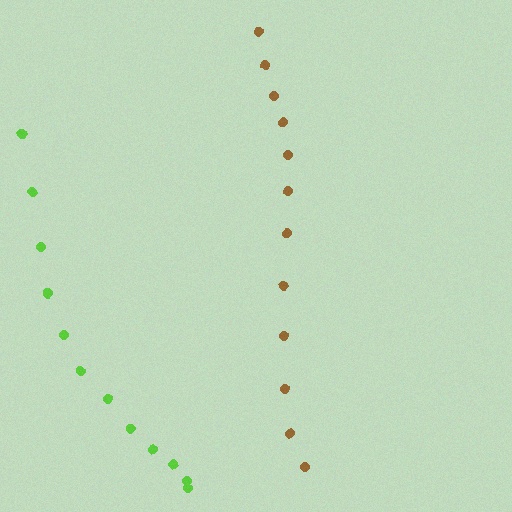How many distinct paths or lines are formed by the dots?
There are 2 distinct paths.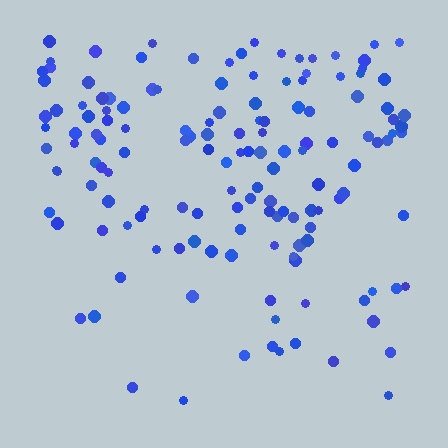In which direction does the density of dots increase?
From bottom to top, with the top side densest.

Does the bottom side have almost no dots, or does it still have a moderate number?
Still a moderate number, just noticeably fewer than the top.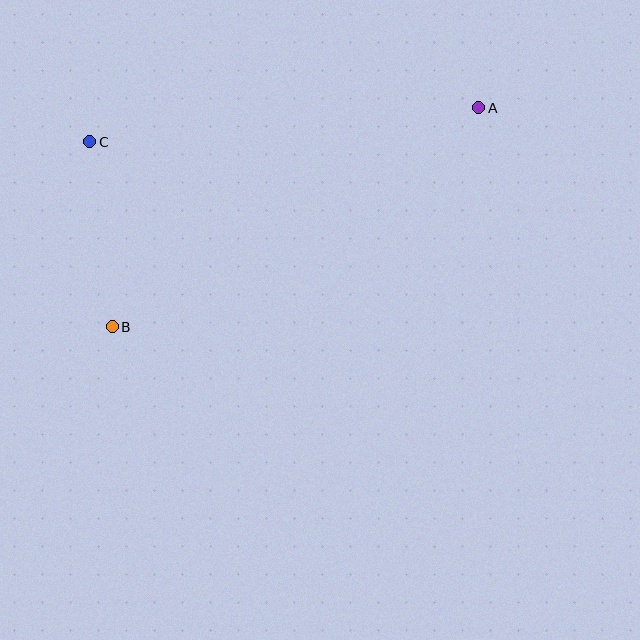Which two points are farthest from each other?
Points A and B are farthest from each other.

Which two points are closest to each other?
Points B and C are closest to each other.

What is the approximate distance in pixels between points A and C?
The distance between A and C is approximately 390 pixels.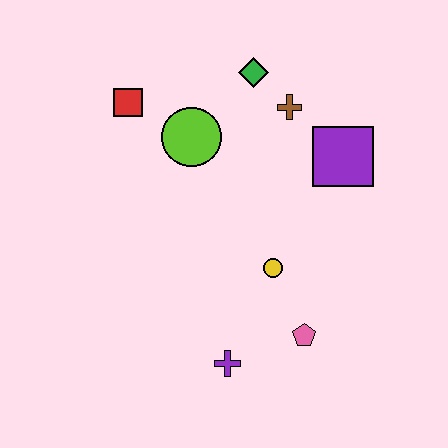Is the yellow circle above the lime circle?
No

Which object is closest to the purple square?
The brown cross is closest to the purple square.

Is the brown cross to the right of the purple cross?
Yes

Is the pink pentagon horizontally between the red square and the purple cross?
No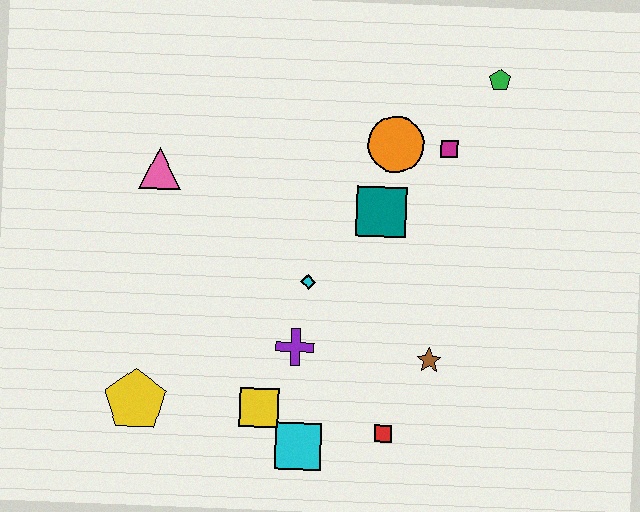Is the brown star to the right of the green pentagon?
No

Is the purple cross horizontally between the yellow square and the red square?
Yes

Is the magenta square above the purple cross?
Yes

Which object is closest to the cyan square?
The yellow square is closest to the cyan square.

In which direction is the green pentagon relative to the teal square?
The green pentagon is above the teal square.